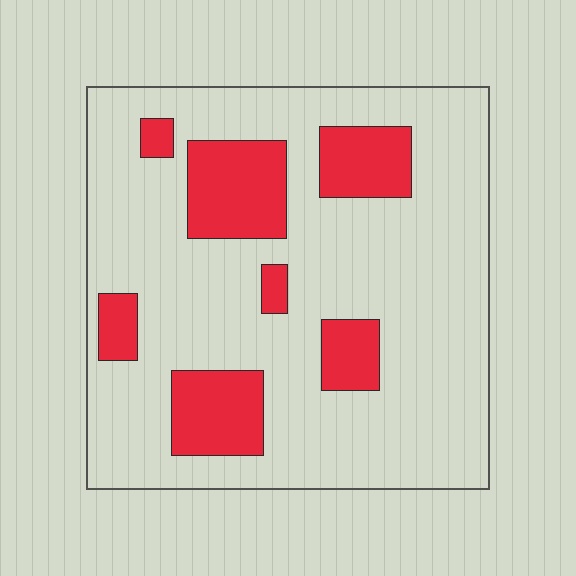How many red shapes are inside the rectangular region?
7.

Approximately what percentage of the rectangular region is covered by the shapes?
Approximately 20%.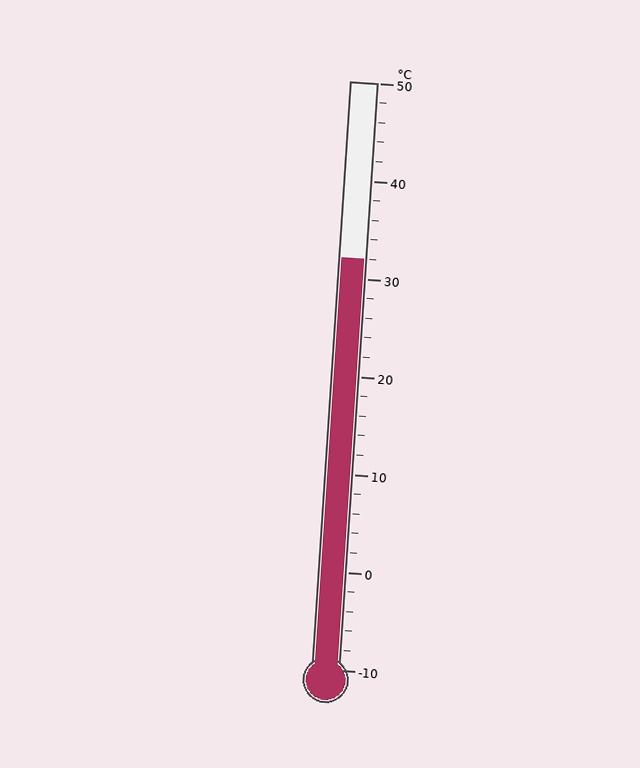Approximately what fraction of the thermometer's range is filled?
The thermometer is filled to approximately 70% of its range.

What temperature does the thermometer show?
The thermometer shows approximately 32°C.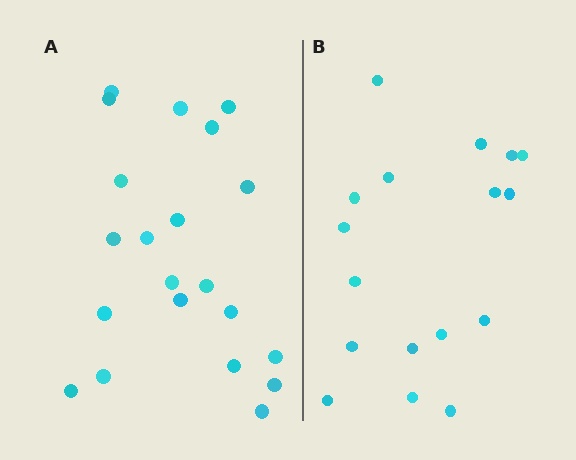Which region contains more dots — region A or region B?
Region A (the left region) has more dots.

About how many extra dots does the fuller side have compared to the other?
Region A has about 4 more dots than region B.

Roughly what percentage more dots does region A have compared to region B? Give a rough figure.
About 25% more.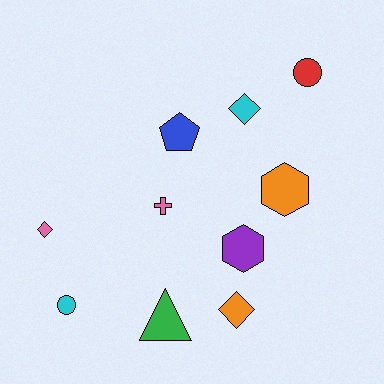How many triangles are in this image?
There is 1 triangle.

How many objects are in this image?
There are 10 objects.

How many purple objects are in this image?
There is 1 purple object.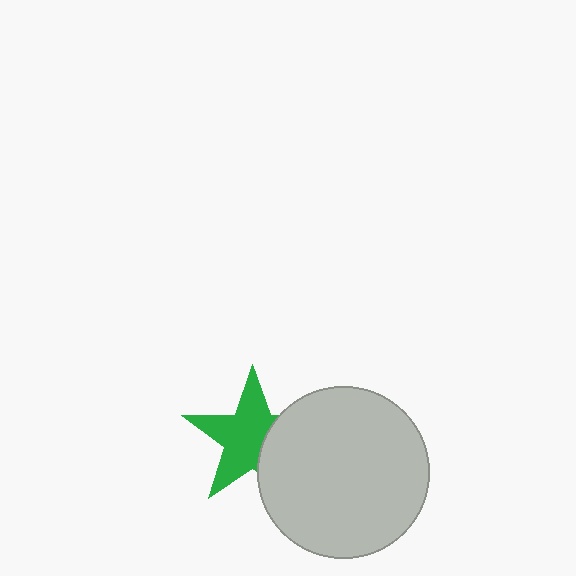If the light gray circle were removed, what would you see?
You would see the complete green star.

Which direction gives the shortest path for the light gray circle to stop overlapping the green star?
Moving right gives the shortest separation.